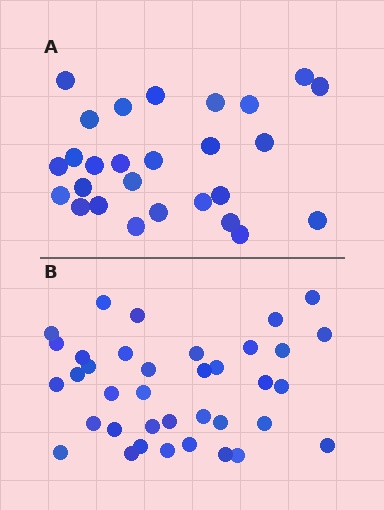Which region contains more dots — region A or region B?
Region B (the bottom region) has more dots.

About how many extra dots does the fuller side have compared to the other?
Region B has roughly 10 or so more dots than region A.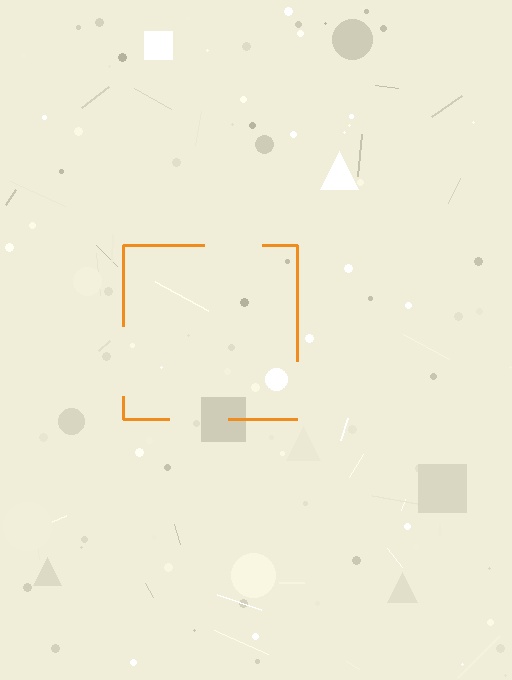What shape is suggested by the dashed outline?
The dashed outline suggests a square.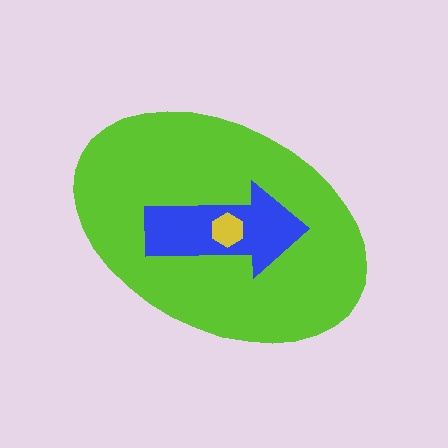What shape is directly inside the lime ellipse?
The blue arrow.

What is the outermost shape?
The lime ellipse.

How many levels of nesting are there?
3.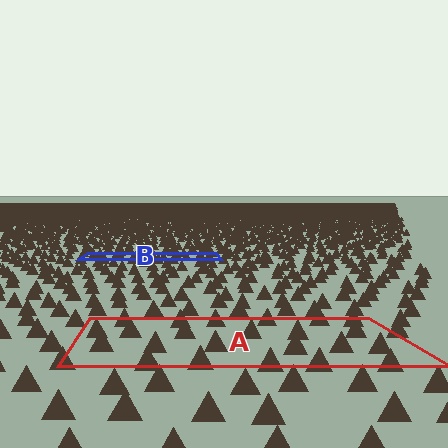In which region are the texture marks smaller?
The texture marks are smaller in region B, because it is farther away.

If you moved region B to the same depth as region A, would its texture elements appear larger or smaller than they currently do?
They would appear larger. At a closer depth, the same texture elements are projected at a bigger on-screen size.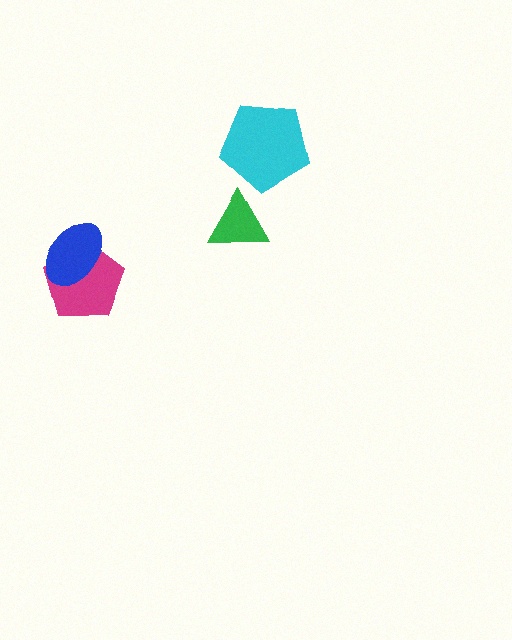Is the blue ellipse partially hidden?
No, no other shape covers it.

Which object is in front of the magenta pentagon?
The blue ellipse is in front of the magenta pentagon.